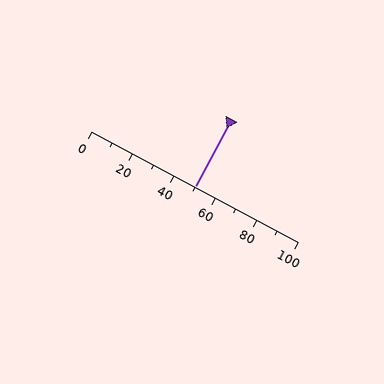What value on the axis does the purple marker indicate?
The marker indicates approximately 50.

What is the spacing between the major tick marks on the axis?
The major ticks are spaced 20 apart.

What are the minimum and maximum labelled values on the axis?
The axis runs from 0 to 100.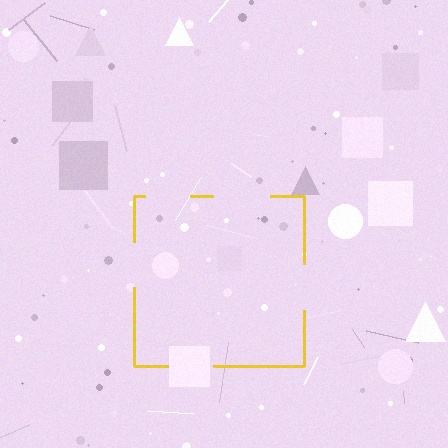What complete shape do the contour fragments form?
The contour fragments form a square.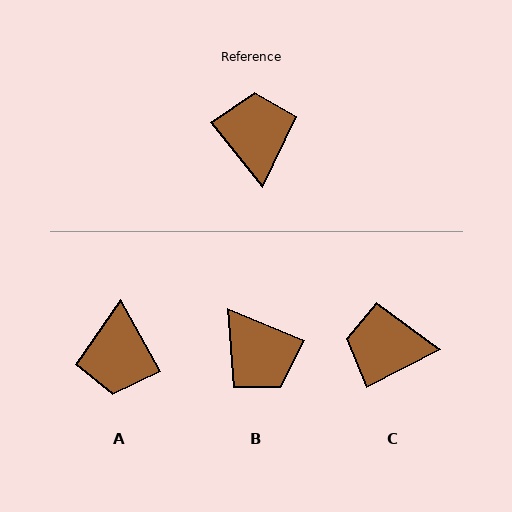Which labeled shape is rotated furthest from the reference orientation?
A, about 171 degrees away.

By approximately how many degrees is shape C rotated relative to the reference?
Approximately 79 degrees counter-clockwise.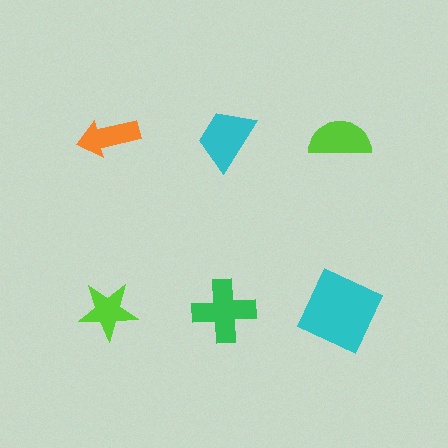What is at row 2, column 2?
A green cross.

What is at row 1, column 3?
A lime semicircle.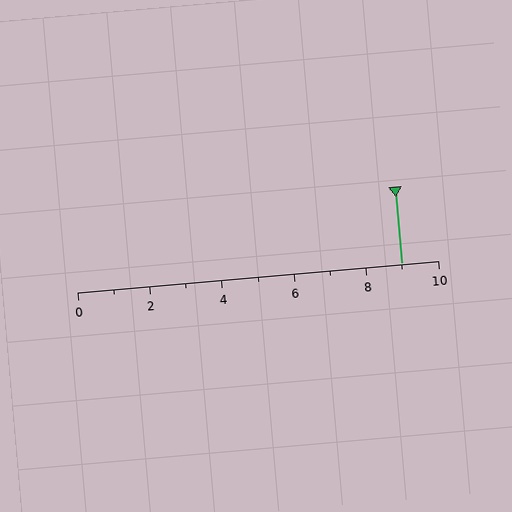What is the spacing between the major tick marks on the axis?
The major ticks are spaced 2 apart.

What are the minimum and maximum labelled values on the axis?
The axis runs from 0 to 10.